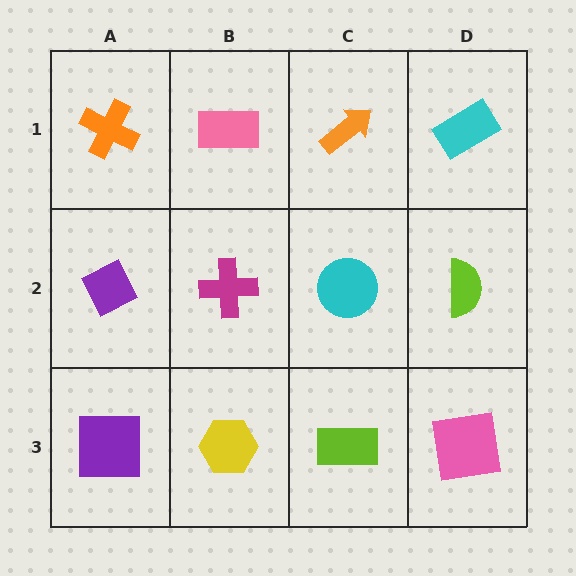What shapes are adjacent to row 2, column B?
A pink rectangle (row 1, column B), a yellow hexagon (row 3, column B), a purple diamond (row 2, column A), a cyan circle (row 2, column C).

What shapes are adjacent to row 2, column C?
An orange arrow (row 1, column C), a lime rectangle (row 3, column C), a magenta cross (row 2, column B), a lime semicircle (row 2, column D).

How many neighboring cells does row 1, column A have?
2.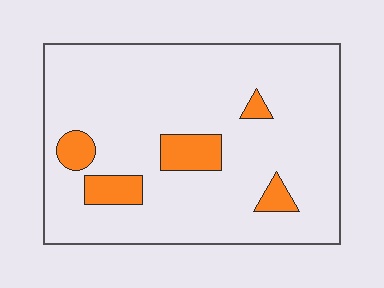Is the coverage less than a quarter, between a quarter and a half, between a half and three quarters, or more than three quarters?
Less than a quarter.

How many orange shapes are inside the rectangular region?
5.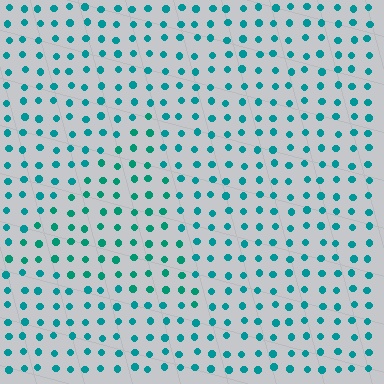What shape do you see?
I see a triangle.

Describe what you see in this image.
The image is filled with small teal elements in a uniform arrangement. A triangle-shaped region is visible where the elements are tinted to a slightly different hue, forming a subtle color boundary.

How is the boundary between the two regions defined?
The boundary is defined purely by a slight shift in hue (about 16 degrees). Spacing, size, and orientation are identical on both sides.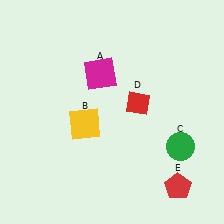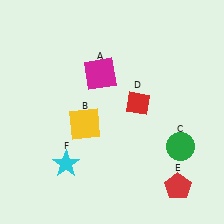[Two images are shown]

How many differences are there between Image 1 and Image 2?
There is 1 difference between the two images.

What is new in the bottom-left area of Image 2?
A cyan star (F) was added in the bottom-left area of Image 2.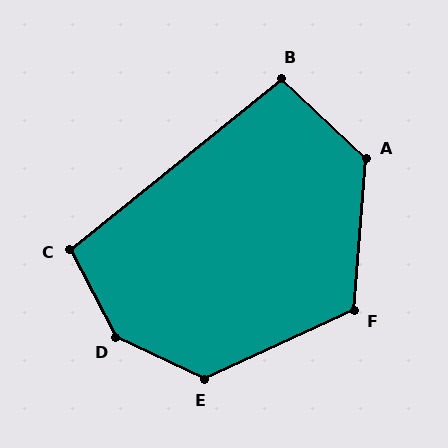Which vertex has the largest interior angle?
D, at approximately 143 degrees.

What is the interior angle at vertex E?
Approximately 130 degrees (obtuse).